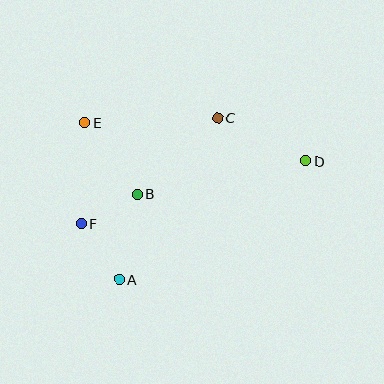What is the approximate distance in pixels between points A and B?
The distance between A and B is approximately 87 pixels.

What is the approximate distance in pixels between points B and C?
The distance between B and C is approximately 111 pixels.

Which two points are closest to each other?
Points B and F are closest to each other.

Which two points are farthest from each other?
Points D and F are farthest from each other.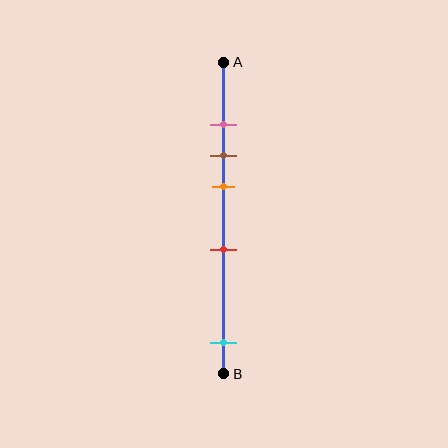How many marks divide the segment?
There are 5 marks dividing the segment.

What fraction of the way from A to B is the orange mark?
The orange mark is approximately 40% (0.4) of the way from A to B.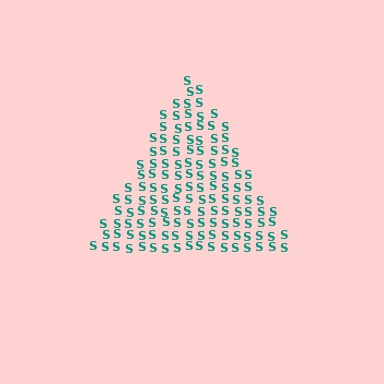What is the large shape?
The large shape is a triangle.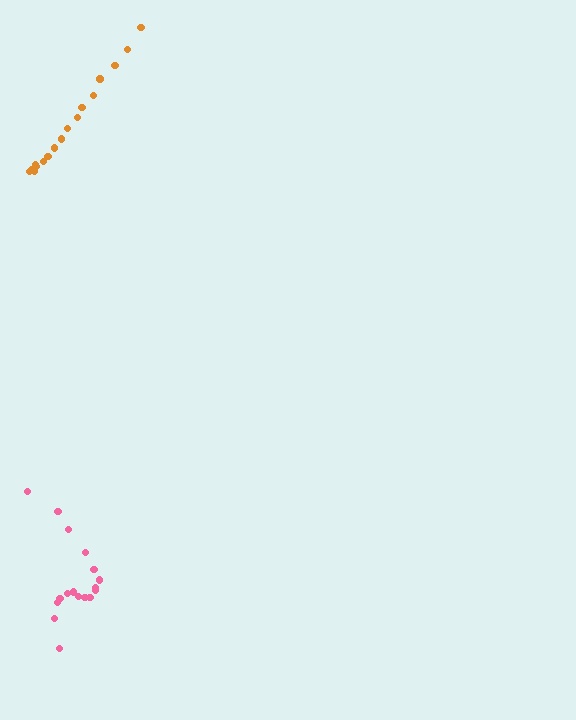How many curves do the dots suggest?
There are 2 distinct paths.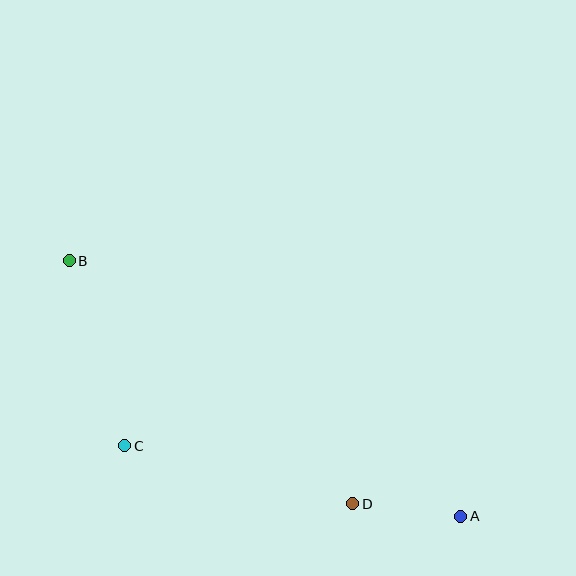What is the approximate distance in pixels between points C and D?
The distance between C and D is approximately 236 pixels.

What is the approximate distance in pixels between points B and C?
The distance between B and C is approximately 193 pixels.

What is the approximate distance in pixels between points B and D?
The distance between B and D is approximately 373 pixels.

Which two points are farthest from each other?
Points A and B are farthest from each other.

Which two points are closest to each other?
Points A and D are closest to each other.